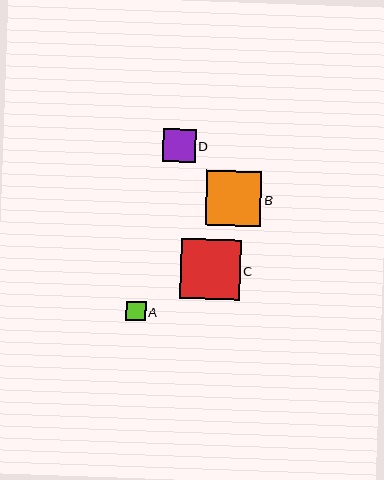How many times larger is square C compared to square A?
Square C is approximately 3.1 times the size of square A.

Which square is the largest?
Square C is the largest with a size of approximately 60 pixels.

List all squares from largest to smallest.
From largest to smallest: C, B, D, A.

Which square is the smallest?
Square A is the smallest with a size of approximately 19 pixels.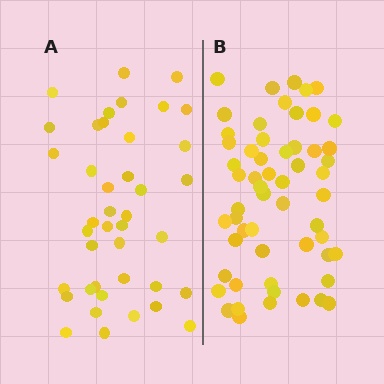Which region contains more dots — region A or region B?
Region B (the right region) has more dots.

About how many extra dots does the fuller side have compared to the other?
Region B has approximately 15 more dots than region A.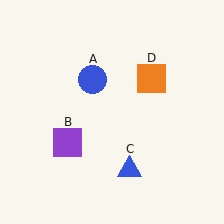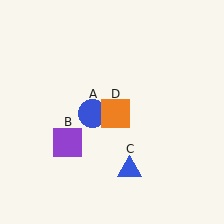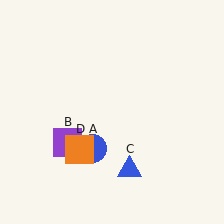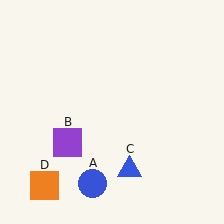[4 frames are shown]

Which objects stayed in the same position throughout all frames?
Purple square (object B) and blue triangle (object C) remained stationary.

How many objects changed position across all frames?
2 objects changed position: blue circle (object A), orange square (object D).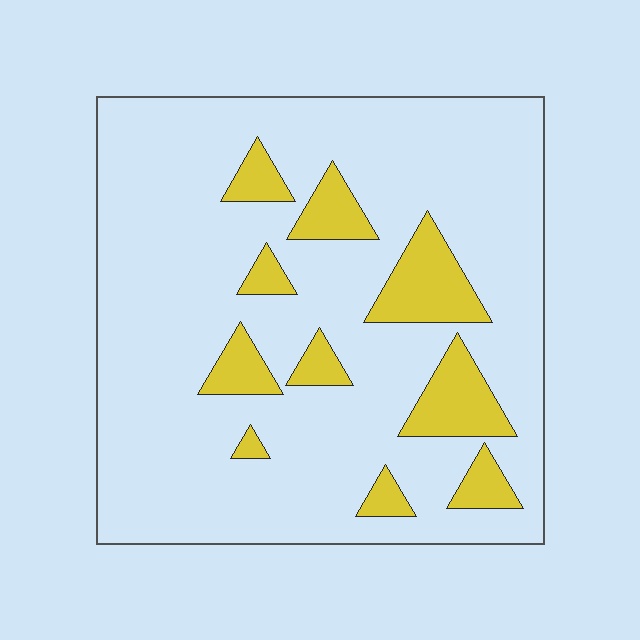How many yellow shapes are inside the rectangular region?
10.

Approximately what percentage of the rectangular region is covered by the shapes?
Approximately 15%.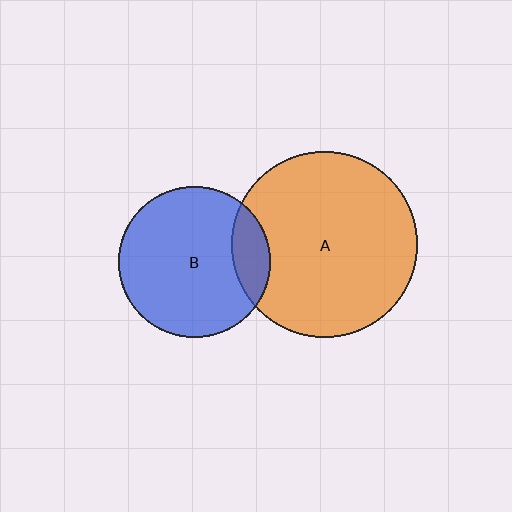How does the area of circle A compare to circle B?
Approximately 1.5 times.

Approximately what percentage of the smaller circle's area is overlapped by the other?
Approximately 15%.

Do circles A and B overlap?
Yes.